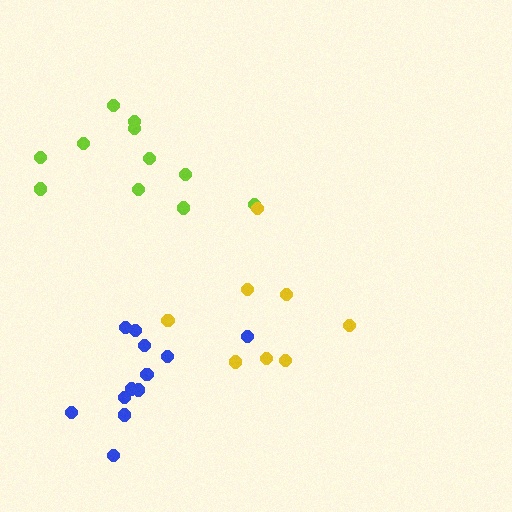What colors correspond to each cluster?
The clusters are colored: lime, yellow, blue.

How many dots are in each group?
Group 1: 11 dots, Group 2: 8 dots, Group 3: 12 dots (31 total).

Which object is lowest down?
The blue cluster is bottommost.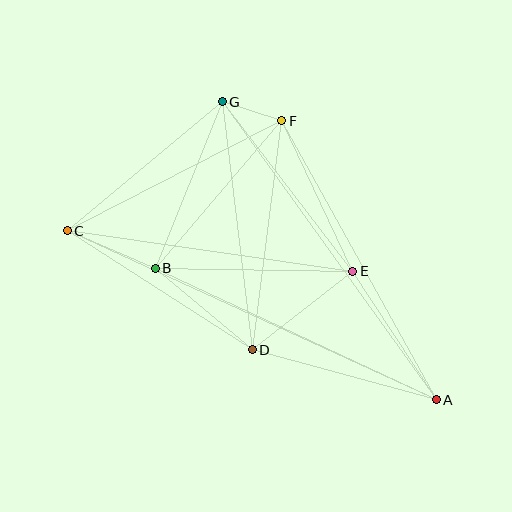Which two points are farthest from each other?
Points A and C are farthest from each other.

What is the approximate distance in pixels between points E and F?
The distance between E and F is approximately 166 pixels.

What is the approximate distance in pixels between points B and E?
The distance between B and E is approximately 198 pixels.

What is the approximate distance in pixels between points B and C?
The distance between B and C is approximately 95 pixels.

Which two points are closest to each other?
Points F and G are closest to each other.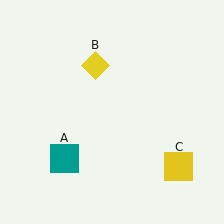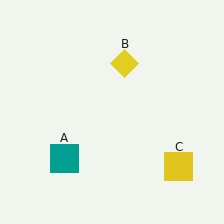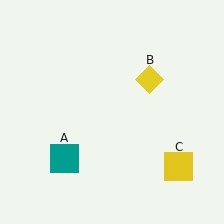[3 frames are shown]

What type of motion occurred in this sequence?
The yellow diamond (object B) rotated clockwise around the center of the scene.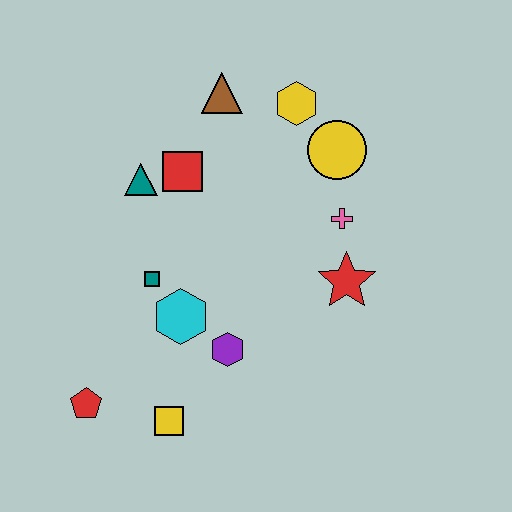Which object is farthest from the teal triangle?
The yellow square is farthest from the teal triangle.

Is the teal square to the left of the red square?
Yes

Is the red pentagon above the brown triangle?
No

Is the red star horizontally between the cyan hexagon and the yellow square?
No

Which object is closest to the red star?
The pink cross is closest to the red star.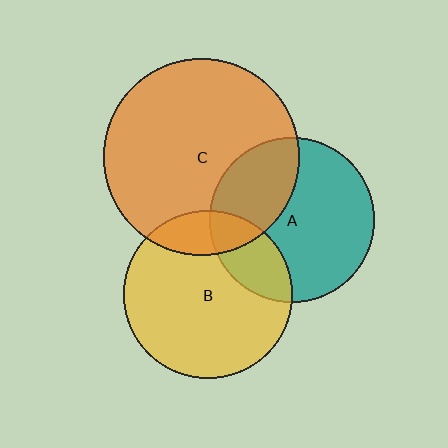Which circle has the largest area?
Circle C (orange).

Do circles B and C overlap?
Yes.